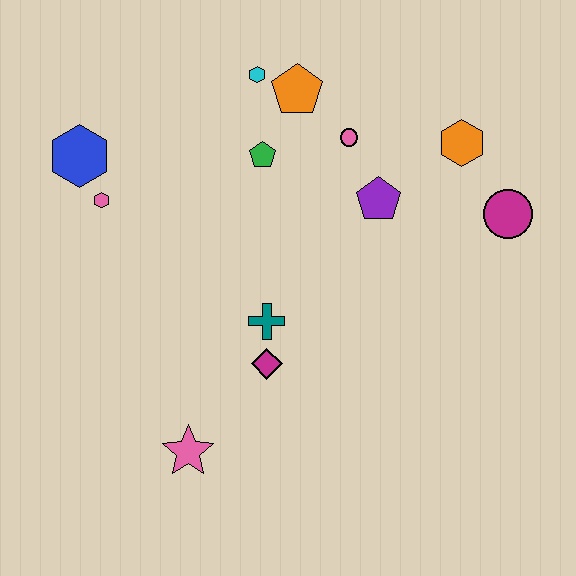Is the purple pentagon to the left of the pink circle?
No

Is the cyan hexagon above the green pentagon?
Yes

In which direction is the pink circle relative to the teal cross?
The pink circle is above the teal cross.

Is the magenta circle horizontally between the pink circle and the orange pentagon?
No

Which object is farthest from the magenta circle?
The blue hexagon is farthest from the magenta circle.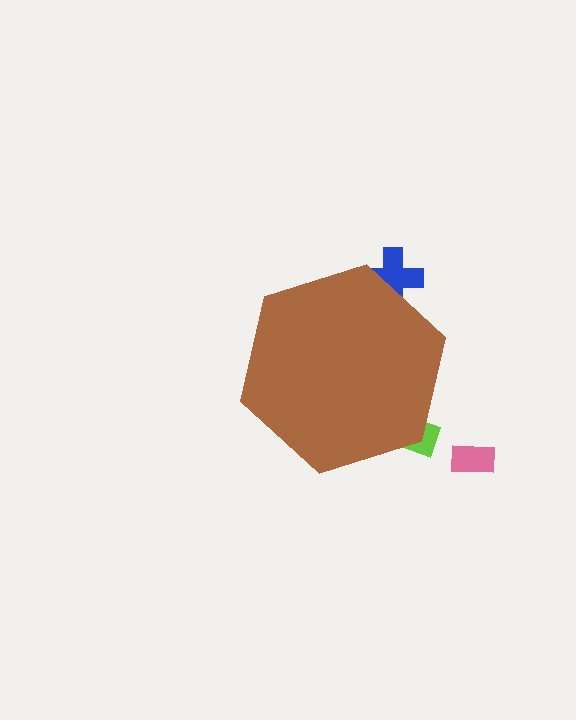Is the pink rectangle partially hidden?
No, the pink rectangle is fully visible.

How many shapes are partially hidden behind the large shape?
2 shapes are partially hidden.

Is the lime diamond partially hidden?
Yes, the lime diamond is partially hidden behind the brown hexagon.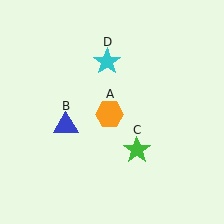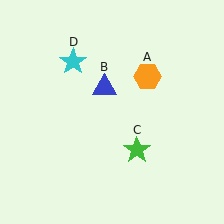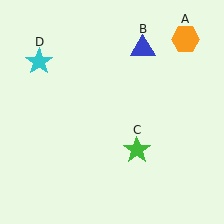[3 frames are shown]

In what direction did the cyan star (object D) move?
The cyan star (object D) moved left.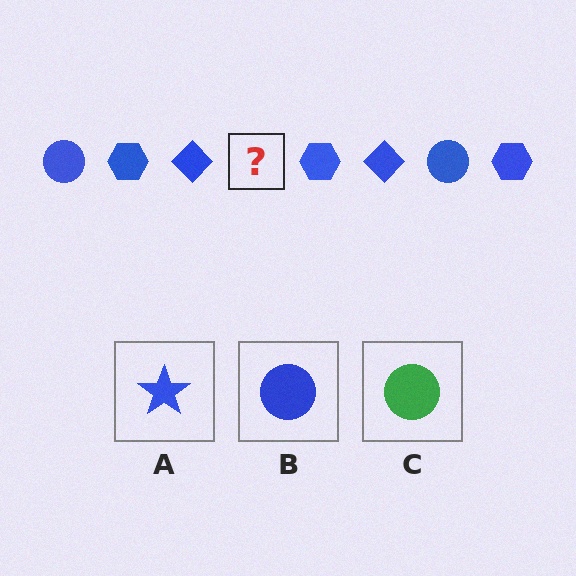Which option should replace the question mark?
Option B.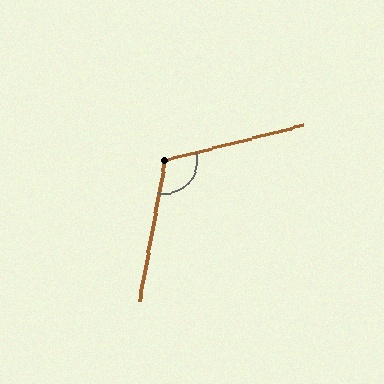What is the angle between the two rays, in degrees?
Approximately 115 degrees.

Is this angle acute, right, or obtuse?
It is obtuse.